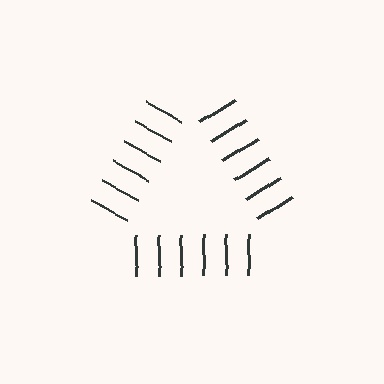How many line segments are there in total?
18 — 6 along each of the 3 edges.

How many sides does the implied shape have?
3 sides — the line-ends trace a triangle.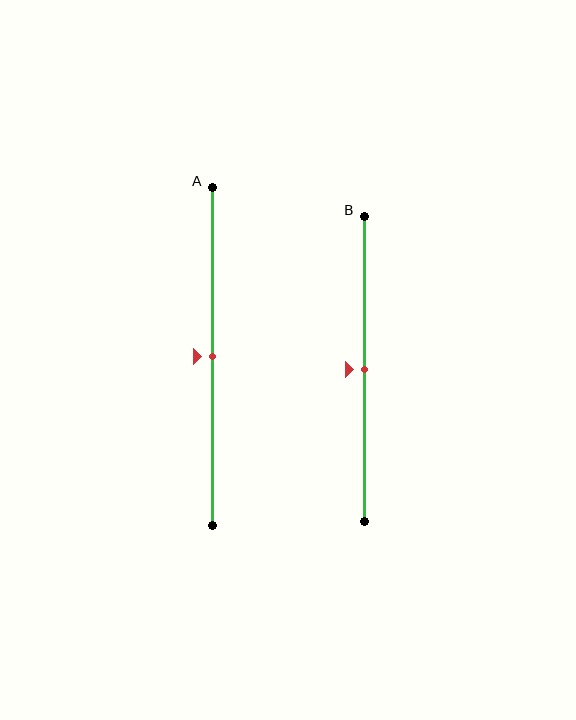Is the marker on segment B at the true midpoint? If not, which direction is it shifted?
Yes, the marker on segment B is at the true midpoint.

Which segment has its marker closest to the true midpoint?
Segment A has its marker closest to the true midpoint.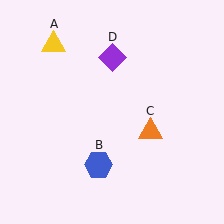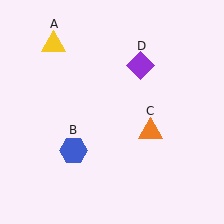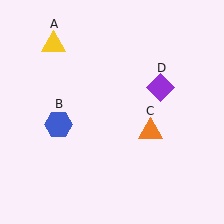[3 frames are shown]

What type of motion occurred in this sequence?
The blue hexagon (object B), purple diamond (object D) rotated clockwise around the center of the scene.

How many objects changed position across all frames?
2 objects changed position: blue hexagon (object B), purple diamond (object D).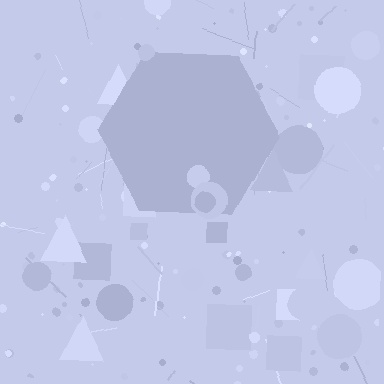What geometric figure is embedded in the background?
A hexagon is embedded in the background.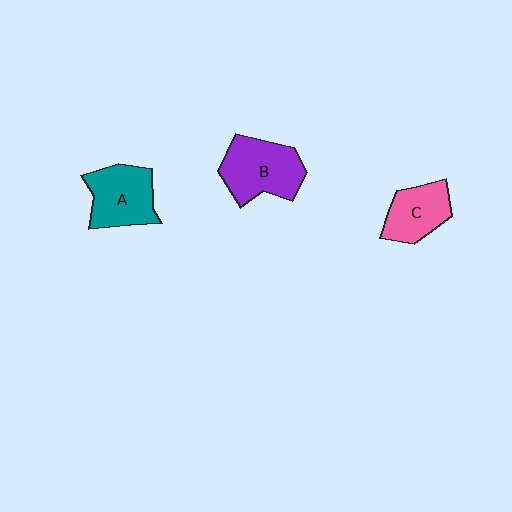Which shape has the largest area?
Shape B (purple).